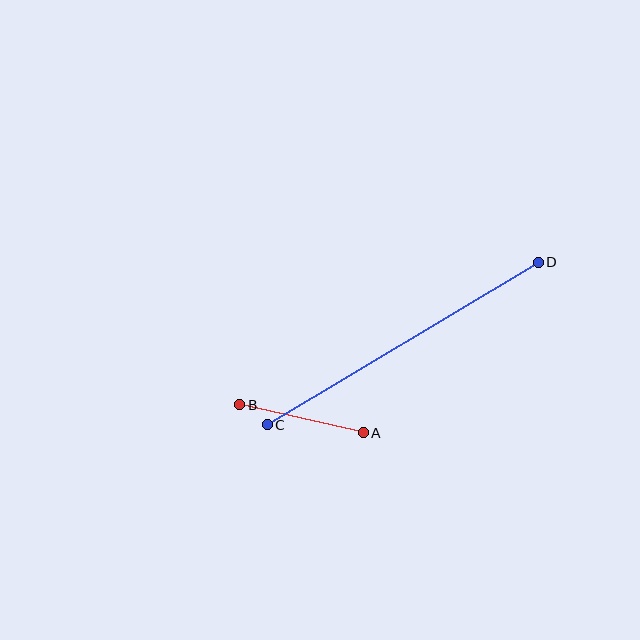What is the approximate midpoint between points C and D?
The midpoint is at approximately (403, 344) pixels.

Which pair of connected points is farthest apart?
Points C and D are farthest apart.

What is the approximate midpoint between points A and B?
The midpoint is at approximately (301, 419) pixels.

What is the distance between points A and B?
The distance is approximately 127 pixels.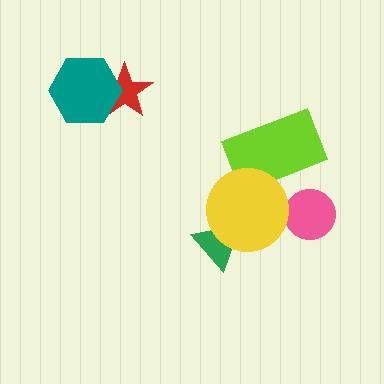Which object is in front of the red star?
The teal hexagon is in front of the red star.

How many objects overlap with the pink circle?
0 objects overlap with the pink circle.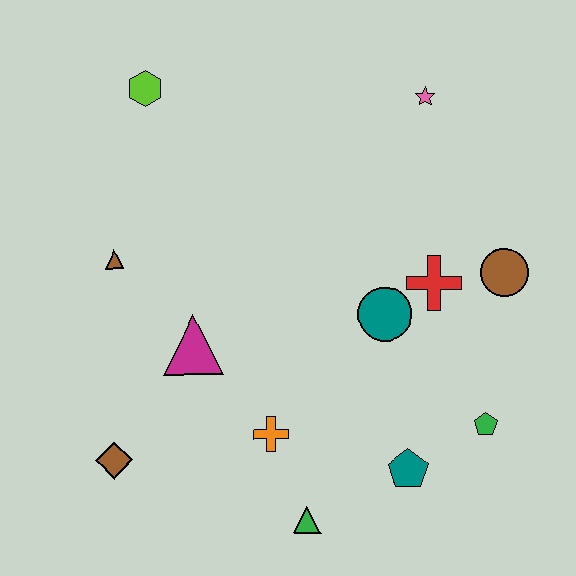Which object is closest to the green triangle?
The orange cross is closest to the green triangle.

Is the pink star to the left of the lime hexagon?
No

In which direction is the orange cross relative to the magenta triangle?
The orange cross is below the magenta triangle.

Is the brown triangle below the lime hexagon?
Yes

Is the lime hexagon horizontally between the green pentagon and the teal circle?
No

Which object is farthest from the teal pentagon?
The lime hexagon is farthest from the teal pentagon.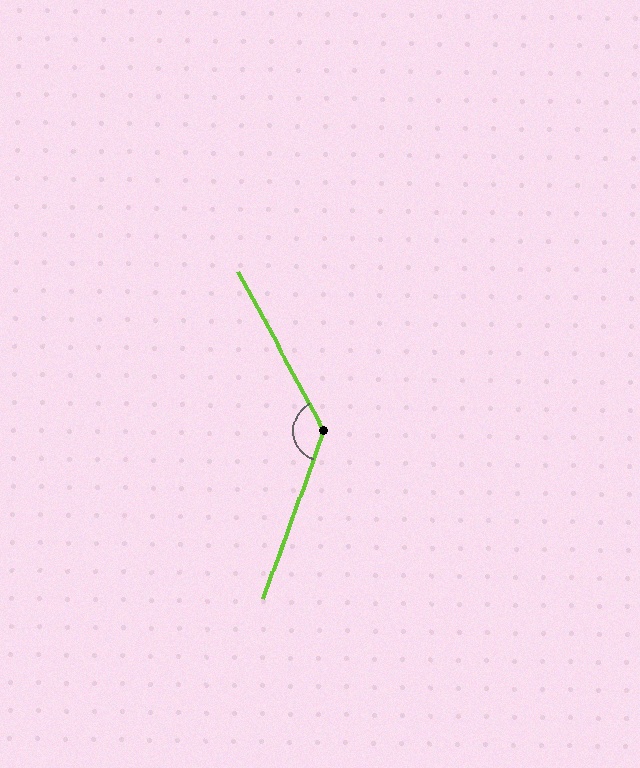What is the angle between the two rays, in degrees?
Approximately 132 degrees.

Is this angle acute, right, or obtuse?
It is obtuse.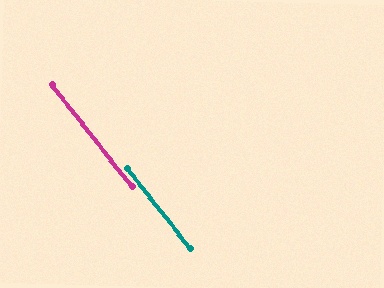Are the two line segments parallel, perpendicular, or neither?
Parallel — their directions differ by only 0.7°.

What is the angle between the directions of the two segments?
Approximately 1 degree.